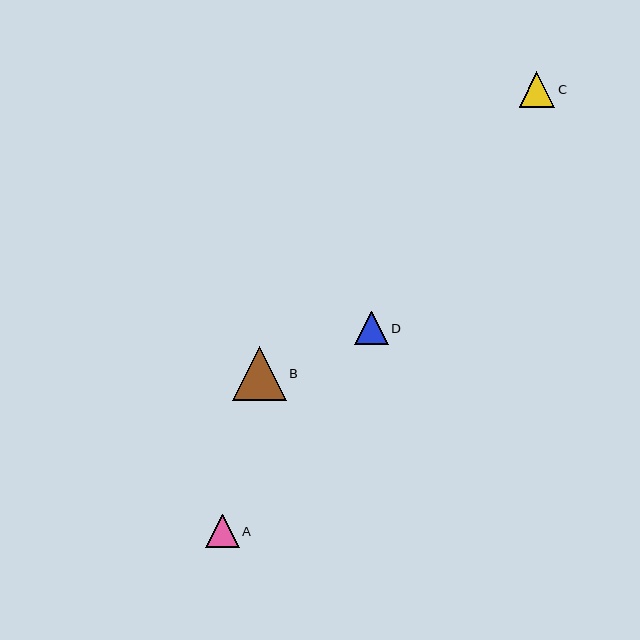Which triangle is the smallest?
Triangle D is the smallest with a size of approximately 34 pixels.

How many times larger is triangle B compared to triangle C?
Triangle B is approximately 1.5 times the size of triangle C.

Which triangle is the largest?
Triangle B is the largest with a size of approximately 54 pixels.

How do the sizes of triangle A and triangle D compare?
Triangle A and triangle D are approximately the same size.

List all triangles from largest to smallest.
From largest to smallest: B, C, A, D.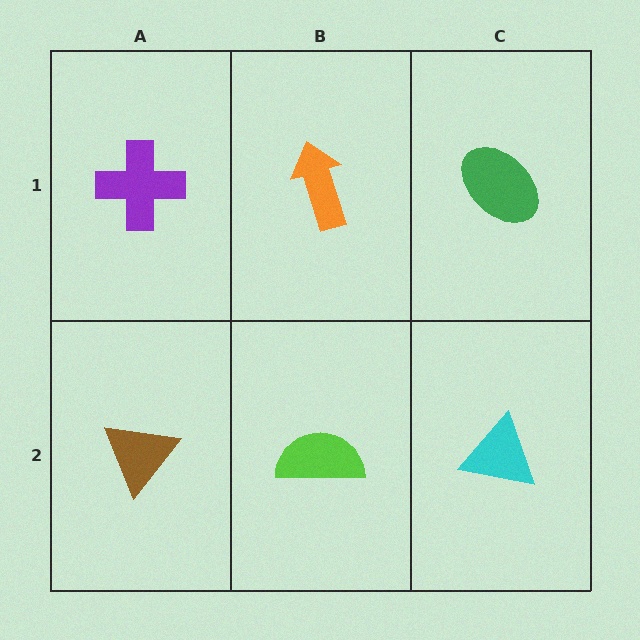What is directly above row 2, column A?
A purple cross.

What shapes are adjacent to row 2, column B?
An orange arrow (row 1, column B), a brown triangle (row 2, column A), a cyan triangle (row 2, column C).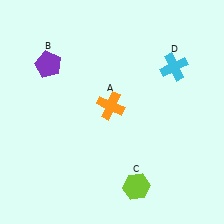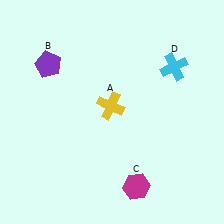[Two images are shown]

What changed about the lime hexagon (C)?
In Image 1, C is lime. In Image 2, it changed to magenta.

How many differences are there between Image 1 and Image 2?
There are 2 differences between the two images.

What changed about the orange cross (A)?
In Image 1, A is orange. In Image 2, it changed to yellow.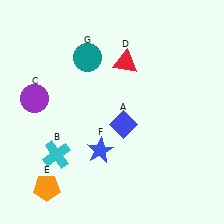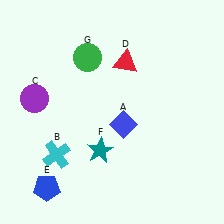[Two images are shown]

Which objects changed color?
E changed from orange to blue. F changed from blue to teal. G changed from teal to green.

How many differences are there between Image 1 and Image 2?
There are 3 differences between the two images.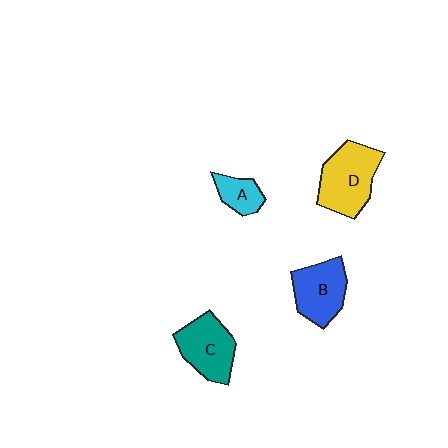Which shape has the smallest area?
Shape A (cyan).